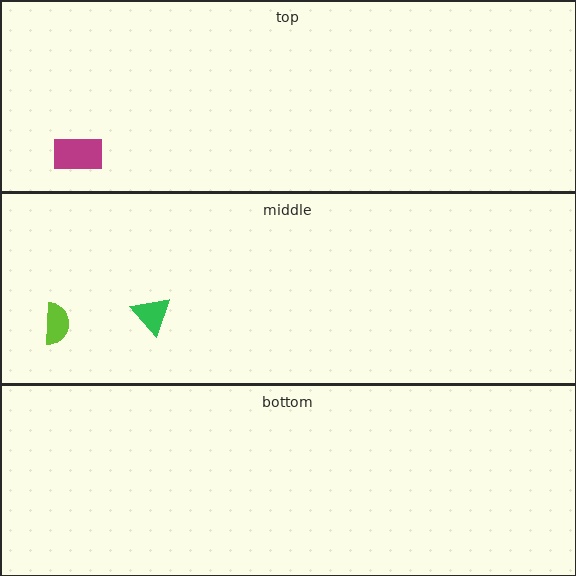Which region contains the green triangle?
The middle region.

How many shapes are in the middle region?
2.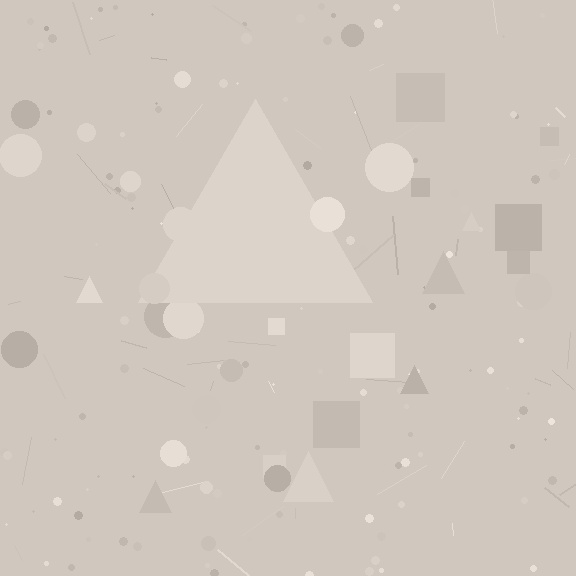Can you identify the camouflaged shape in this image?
The camouflaged shape is a triangle.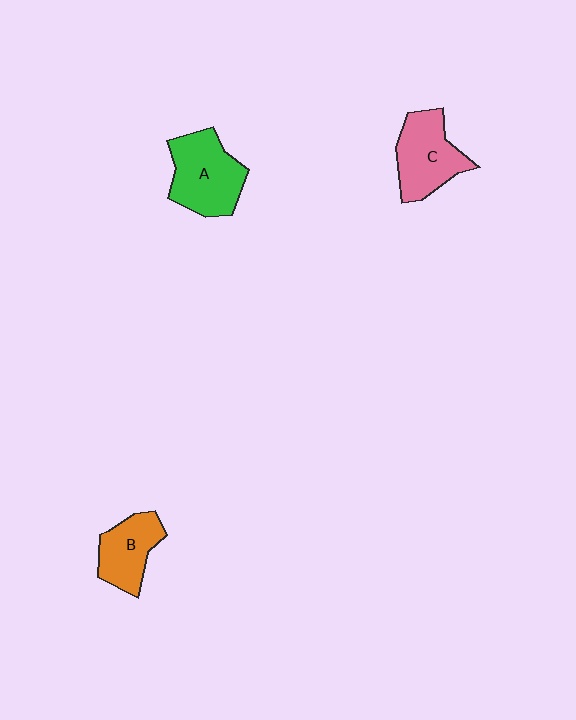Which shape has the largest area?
Shape A (green).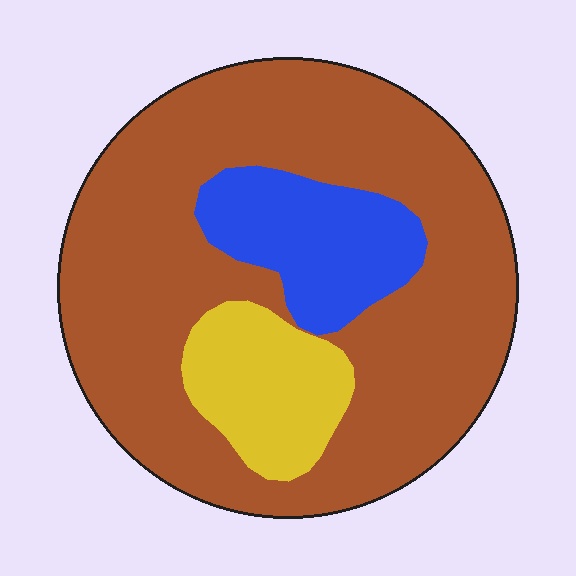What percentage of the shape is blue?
Blue covers roughly 15% of the shape.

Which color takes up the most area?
Brown, at roughly 75%.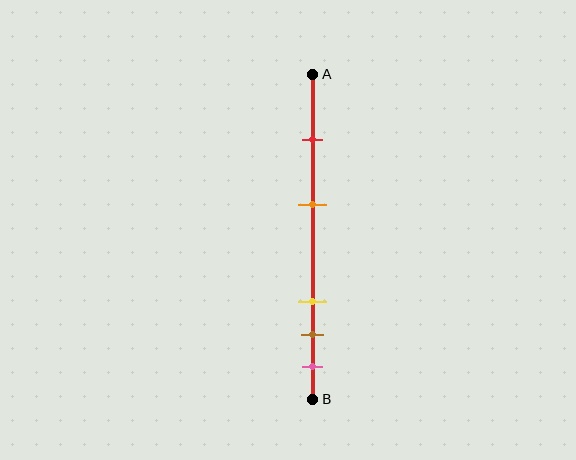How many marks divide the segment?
There are 5 marks dividing the segment.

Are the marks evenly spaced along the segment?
No, the marks are not evenly spaced.